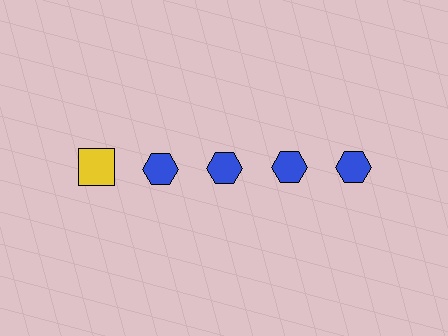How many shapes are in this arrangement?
There are 5 shapes arranged in a grid pattern.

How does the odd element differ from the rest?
It differs in both color (yellow instead of blue) and shape (square instead of hexagon).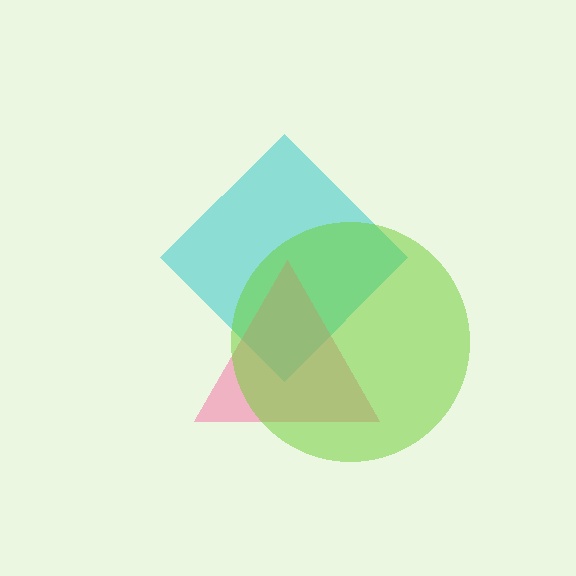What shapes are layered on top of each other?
The layered shapes are: a cyan diamond, a pink triangle, a lime circle.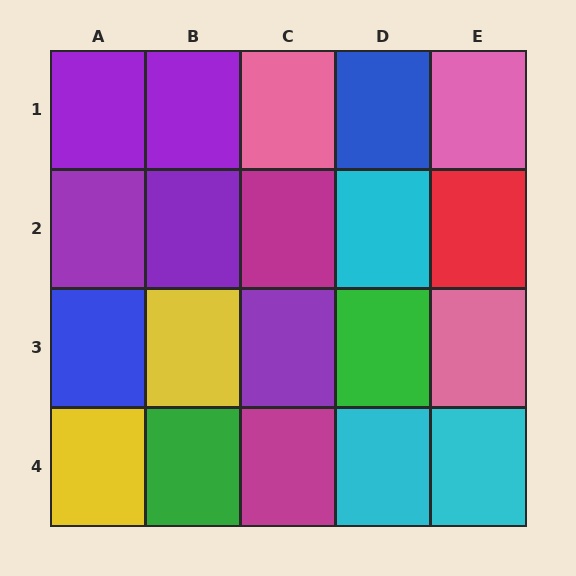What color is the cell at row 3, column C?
Purple.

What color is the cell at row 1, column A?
Purple.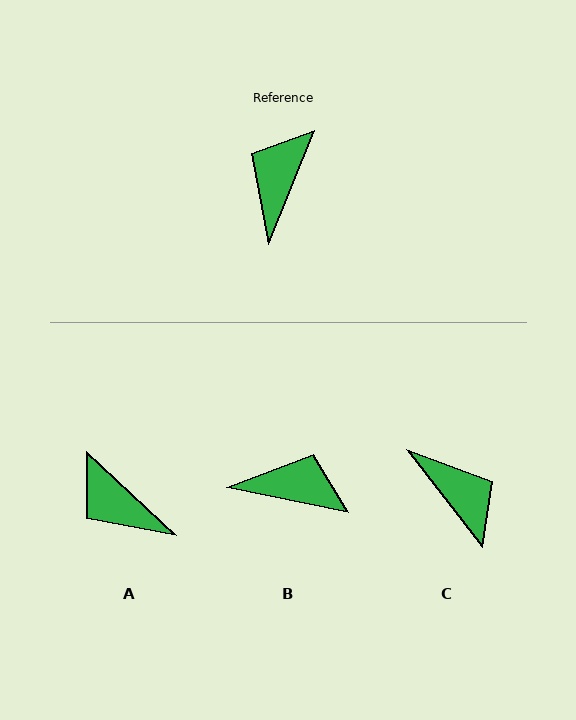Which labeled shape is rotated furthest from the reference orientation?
C, about 120 degrees away.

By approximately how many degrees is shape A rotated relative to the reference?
Approximately 69 degrees counter-clockwise.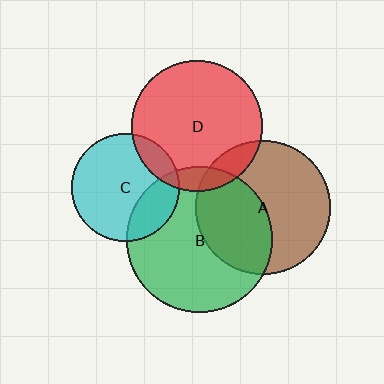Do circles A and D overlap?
Yes.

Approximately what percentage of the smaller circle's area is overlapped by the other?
Approximately 10%.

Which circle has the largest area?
Circle B (green).